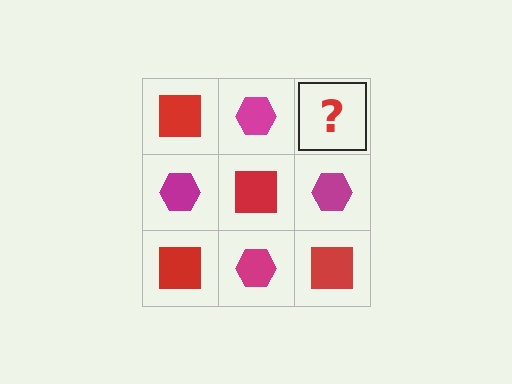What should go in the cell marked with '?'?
The missing cell should contain a red square.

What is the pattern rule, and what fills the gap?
The rule is that it alternates red square and magenta hexagon in a checkerboard pattern. The gap should be filled with a red square.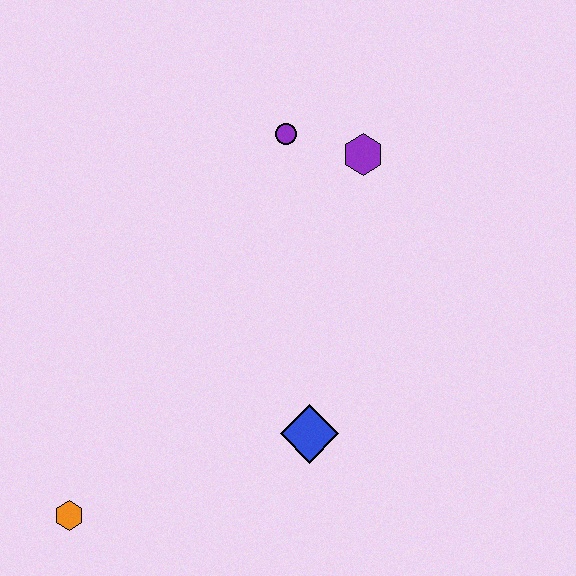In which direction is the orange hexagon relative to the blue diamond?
The orange hexagon is to the left of the blue diamond.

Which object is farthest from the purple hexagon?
The orange hexagon is farthest from the purple hexagon.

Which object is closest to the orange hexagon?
The blue diamond is closest to the orange hexagon.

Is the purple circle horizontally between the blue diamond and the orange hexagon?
Yes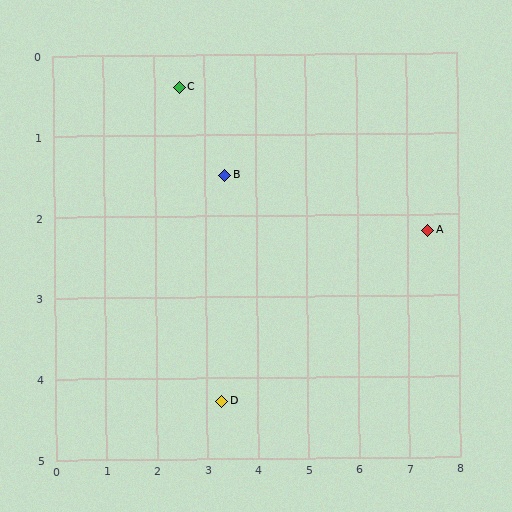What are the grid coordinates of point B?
Point B is at approximately (3.4, 1.5).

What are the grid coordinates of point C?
Point C is at approximately (2.5, 0.4).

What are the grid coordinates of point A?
Point A is at approximately (7.4, 2.2).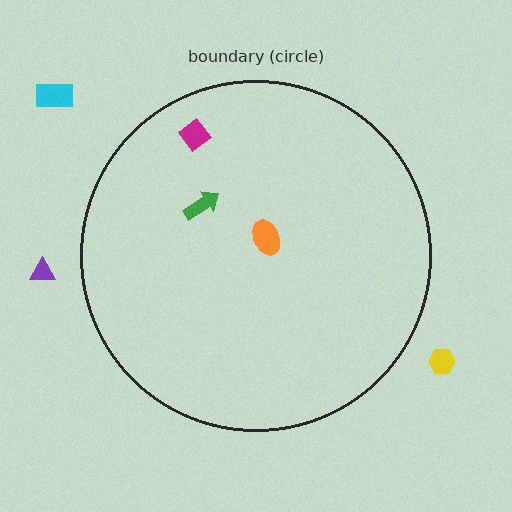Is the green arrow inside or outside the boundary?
Inside.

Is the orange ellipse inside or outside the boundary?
Inside.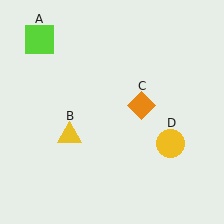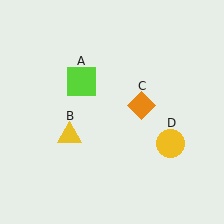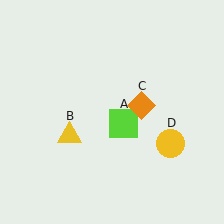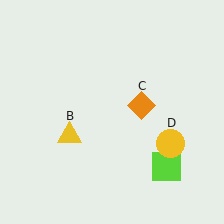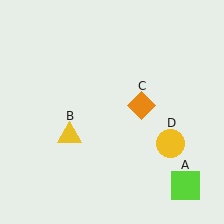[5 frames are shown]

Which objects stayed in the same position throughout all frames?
Yellow triangle (object B) and orange diamond (object C) and yellow circle (object D) remained stationary.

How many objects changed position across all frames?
1 object changed position: lime square (object A).